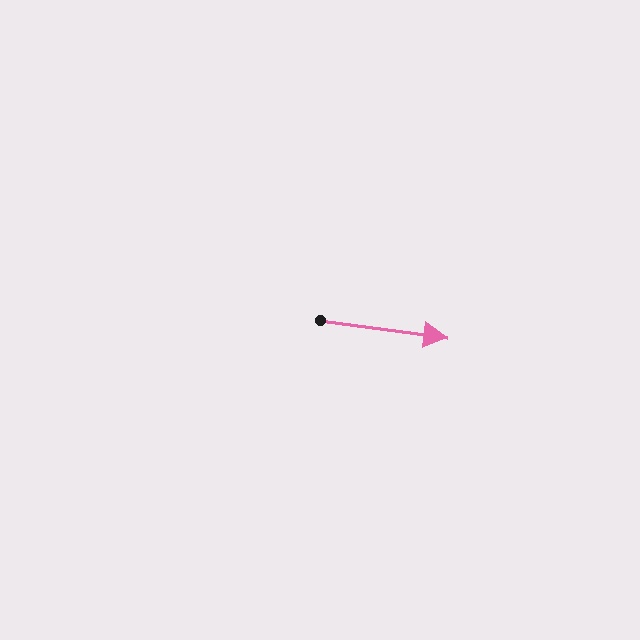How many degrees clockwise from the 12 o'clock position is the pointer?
Approximately 98 degrees.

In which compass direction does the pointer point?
East.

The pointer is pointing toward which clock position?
Roughly 3 o'clock.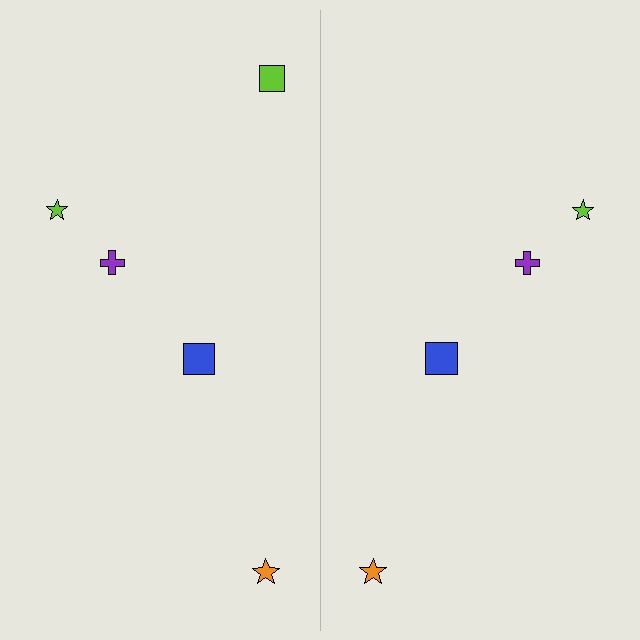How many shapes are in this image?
There are 9 shapes in this image.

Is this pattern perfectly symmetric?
No, the pattern is not perfectly symmetric. A lime square is missing from the right side.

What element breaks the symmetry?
A lime square is missing from the right side.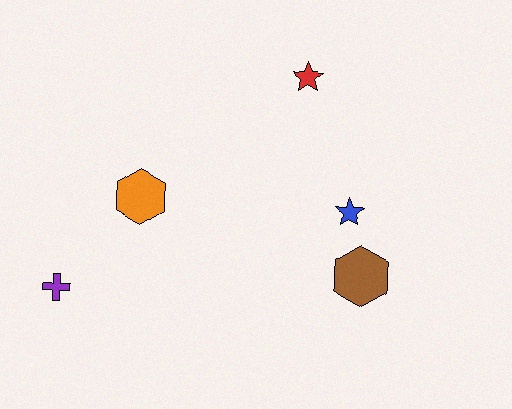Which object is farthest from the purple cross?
The red star is farthest from the purple cross.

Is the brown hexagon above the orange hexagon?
No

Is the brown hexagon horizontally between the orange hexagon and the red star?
No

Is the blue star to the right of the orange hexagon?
Yes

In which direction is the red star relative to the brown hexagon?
The red star is above the brown hexagon.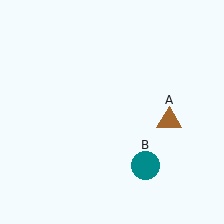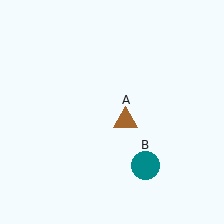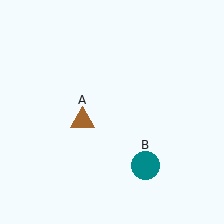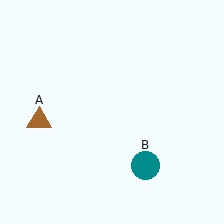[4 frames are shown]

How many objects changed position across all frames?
1 object changed position: brown triangle (object A).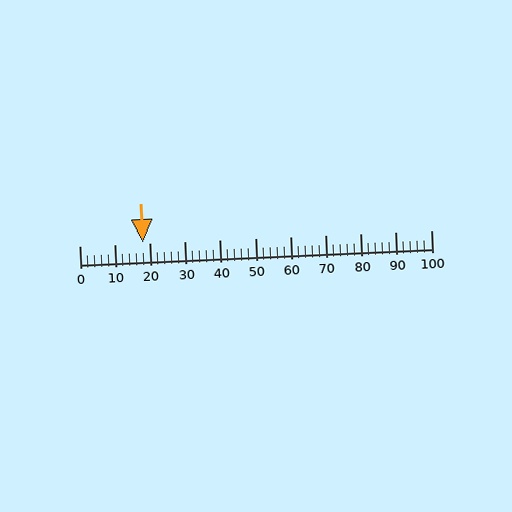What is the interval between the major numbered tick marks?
The major tick marks are spaced 10 units apart.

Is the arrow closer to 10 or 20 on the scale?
The arrow is closer to 20.